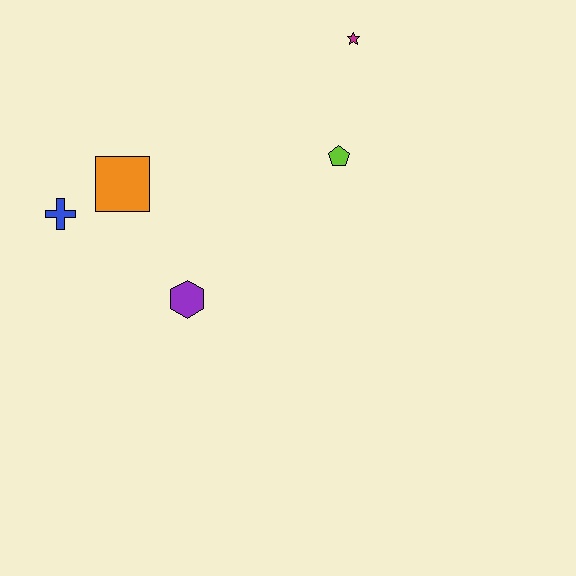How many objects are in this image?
There are 5 objects.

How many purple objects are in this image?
There is 1 purple object.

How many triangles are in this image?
There are no triangles.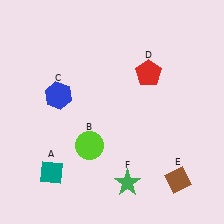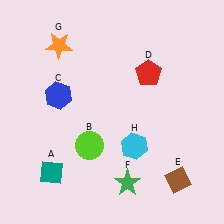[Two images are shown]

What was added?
An orange star (G), a cyan hexagon (H) were added in Image 2.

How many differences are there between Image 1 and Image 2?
There are 2 differences between the two images.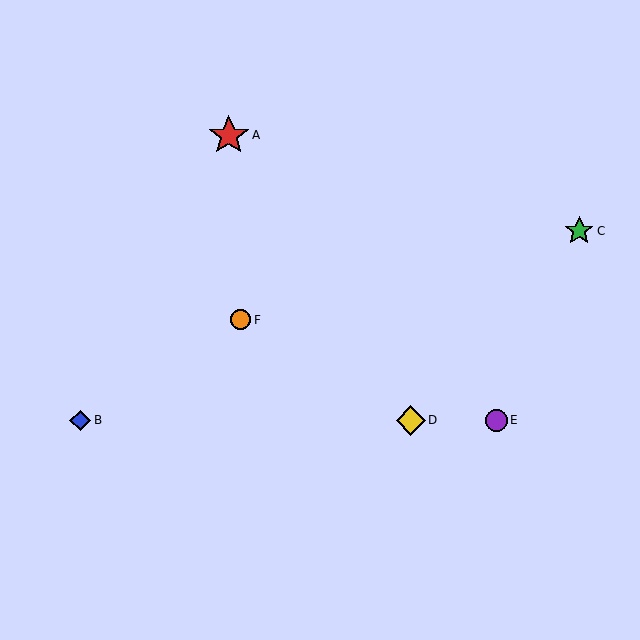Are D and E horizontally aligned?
Yes, both are at y≈421.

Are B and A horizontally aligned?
No, B is at y≈421 and A is at y≈135.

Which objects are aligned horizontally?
Objects B, D, E are aligned horizontally.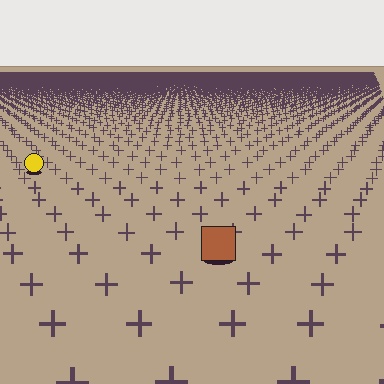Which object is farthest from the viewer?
The yellow circle is farthest from the viewer. It appears smaller and the ground texture around it is denser.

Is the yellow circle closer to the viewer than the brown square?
No. The brown square is closer — you can tell from the texture gradient: the ground texture is coarser near it.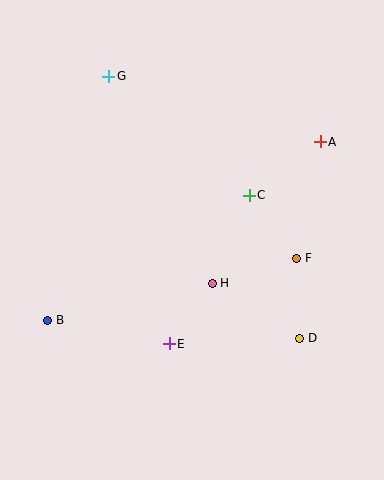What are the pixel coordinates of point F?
Point F is at (297, 258).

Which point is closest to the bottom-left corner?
Point B is closest to the bottom-left corner.